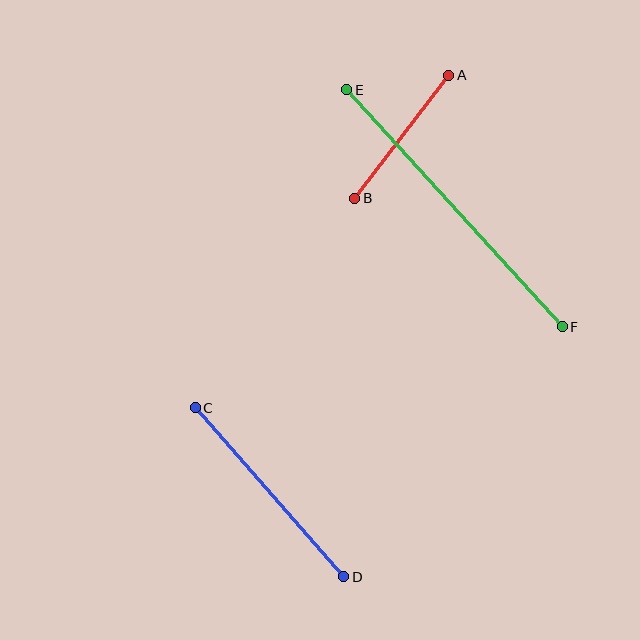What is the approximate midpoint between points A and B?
The midpoint is at approximately (402, 137) pixels.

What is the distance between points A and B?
The distance is approximately 155 pixels.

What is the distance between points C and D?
The distance is approximately 225 pixels.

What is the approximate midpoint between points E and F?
The midpoint is at approximately (455, 208) pixels.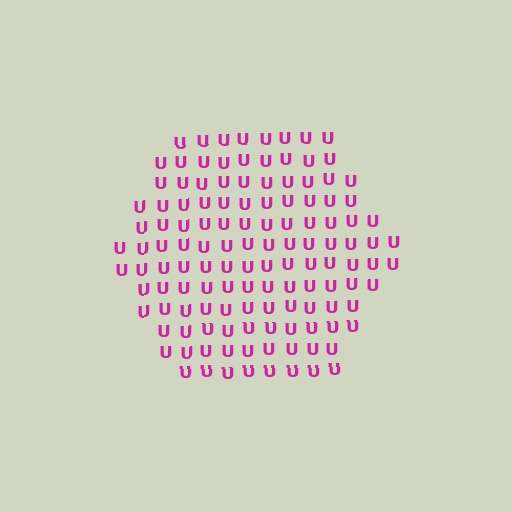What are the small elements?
The small elements are letter U's.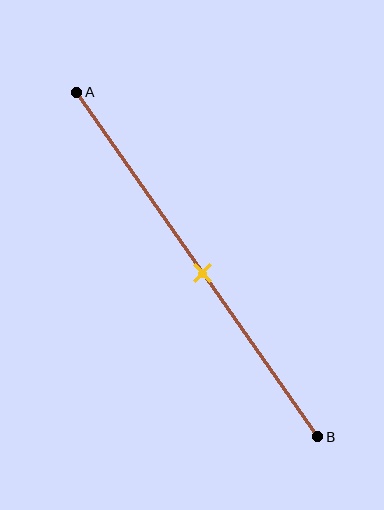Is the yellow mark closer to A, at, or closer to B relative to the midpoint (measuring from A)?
The yellow mark is approximately at the midpoint of segment AB.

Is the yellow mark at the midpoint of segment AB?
Yes, the mark is approximately at the midpoint.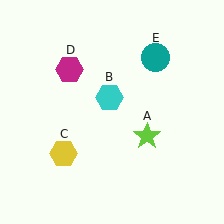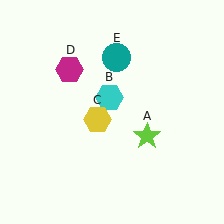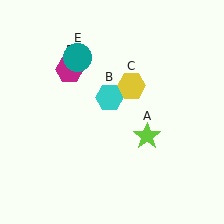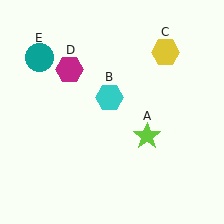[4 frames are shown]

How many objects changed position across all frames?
2 objects changed position: yellow hexagon (object C), teal circle (object E).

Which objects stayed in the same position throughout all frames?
Lime star (object A) and cyan hexagon (object B) and magenta hexagon (object D) remained stationary.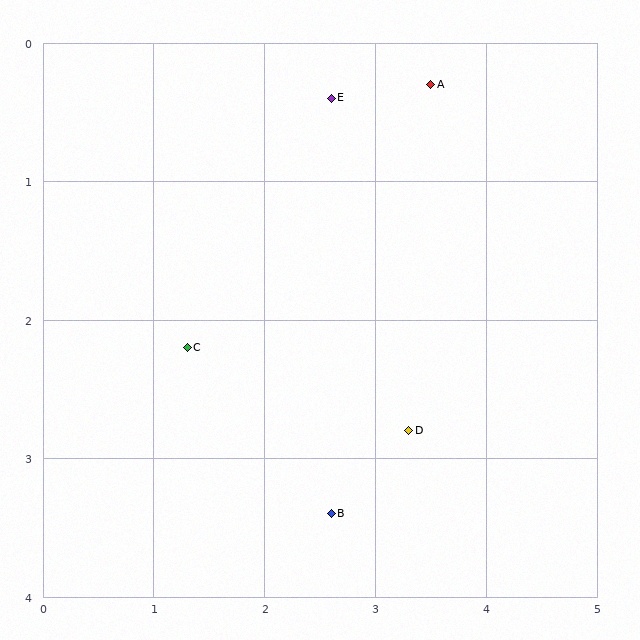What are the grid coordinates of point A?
Point A is at approximately (3.5, 0.3).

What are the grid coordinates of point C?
Point C is at approximately (1.3, 2.2).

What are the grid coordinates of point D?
Point D is at approximately (3.3, 2.8).